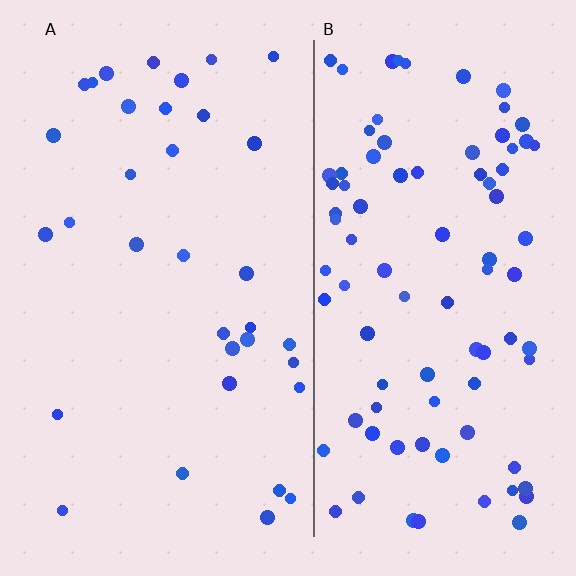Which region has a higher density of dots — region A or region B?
B (the right).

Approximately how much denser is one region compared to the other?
Approximately 2.6× — region B over region A.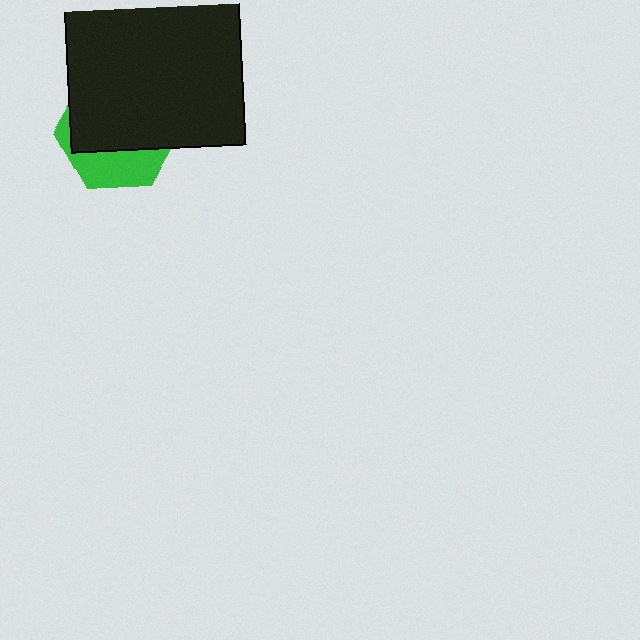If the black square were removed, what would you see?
You would see the complete green hexagon.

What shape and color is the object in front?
The object in front is a black square.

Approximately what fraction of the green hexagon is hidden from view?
Roughly 67% of the green hexagon is hidden behind the black square.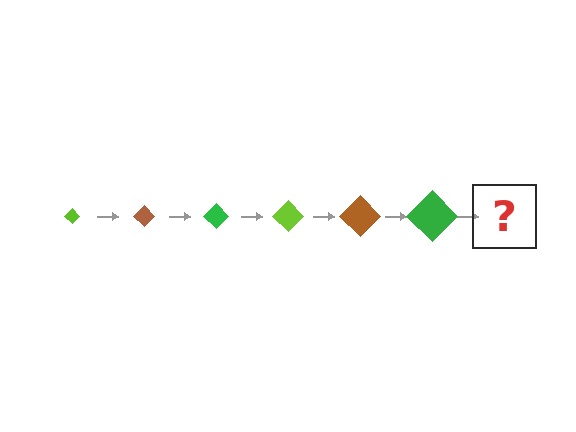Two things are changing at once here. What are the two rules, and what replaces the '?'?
The two rules are that the diamond grows larger each step and the color cycles through lime, brown, and green. The '?' should be a lime diamond, larger than the previous one.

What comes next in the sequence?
The next element should be a lime diamond, larger than the previous one.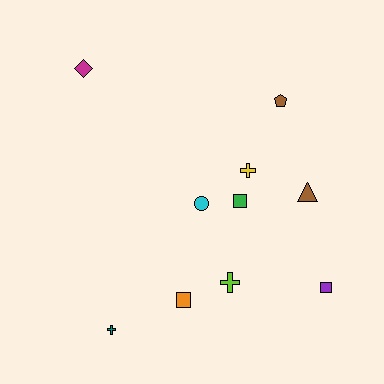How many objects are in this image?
There are 10 objects.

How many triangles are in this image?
There is 1 triangle.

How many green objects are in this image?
There is 1 green object.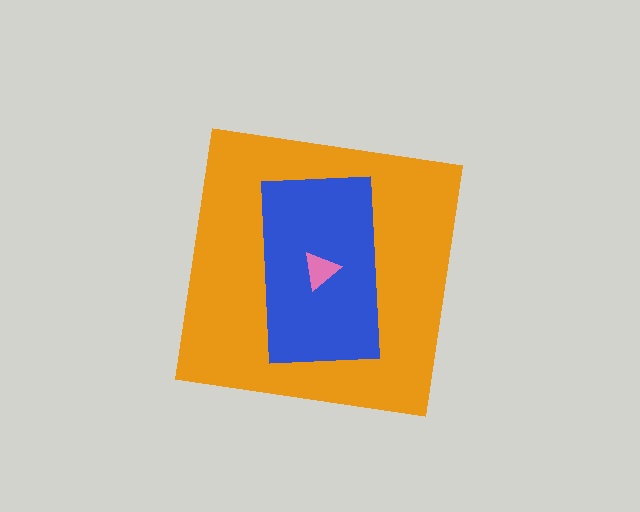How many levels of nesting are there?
3.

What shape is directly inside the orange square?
The blue rectangle.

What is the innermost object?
The pink triangle.